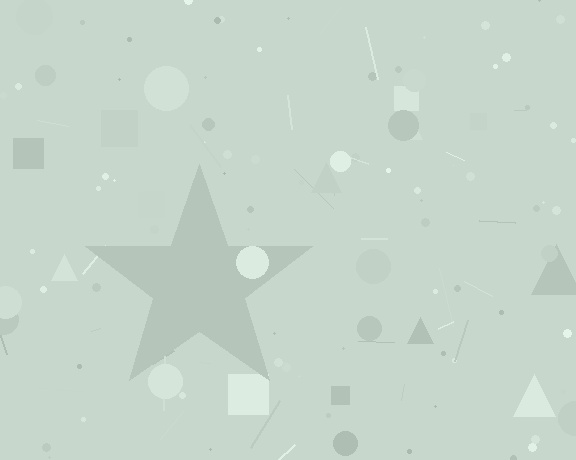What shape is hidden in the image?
A star is hidden in the image.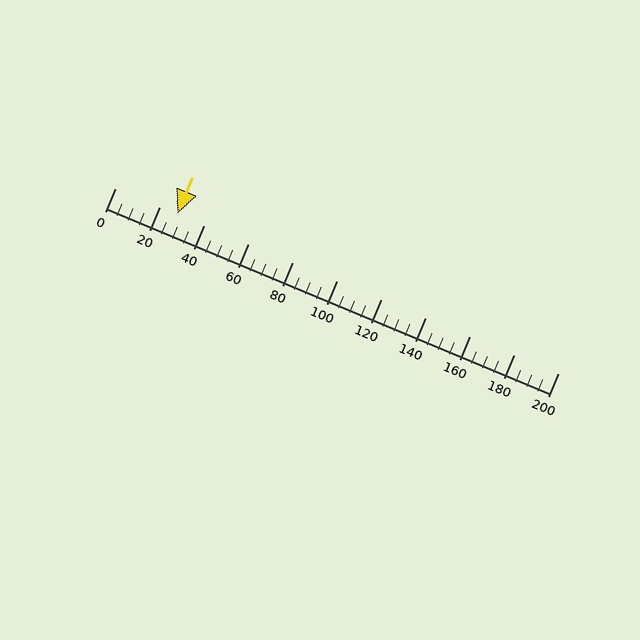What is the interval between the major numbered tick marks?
The major tick marks are spaced 20 units apart.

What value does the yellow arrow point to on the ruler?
The yellow arrow points to approximately 28.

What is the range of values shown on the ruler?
The ruler shows values from 0 to 200.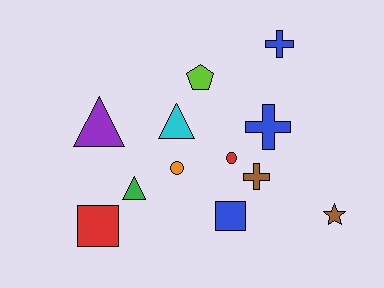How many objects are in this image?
There are 12 objects.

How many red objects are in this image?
There are 2 red objects.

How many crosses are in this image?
There are 3 crosses.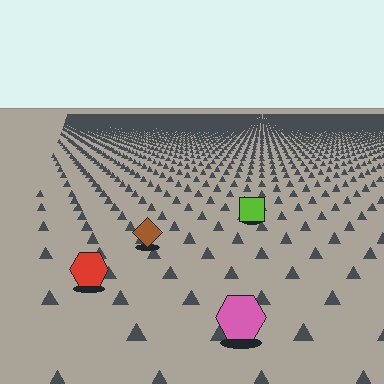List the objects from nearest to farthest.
From nearest to farthest: the pink hexagon, the red hexagon, the brown diamond, the lime square.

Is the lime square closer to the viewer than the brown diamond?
No. The brown diamond is closer — you can tell from the texture gradient: the ground texture is coarser near it.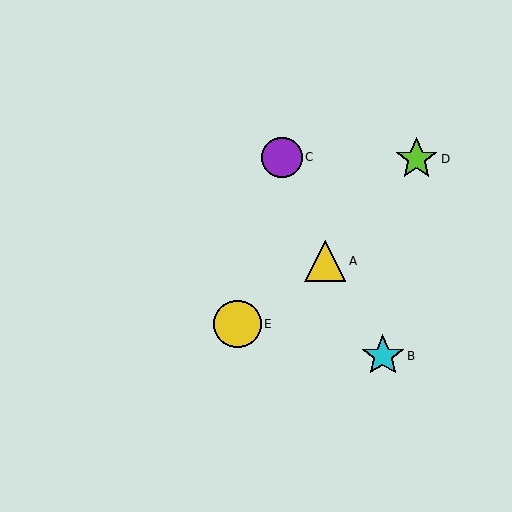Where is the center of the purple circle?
The center of the purple circle is at (282, 157).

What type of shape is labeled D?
Shape D is a lime star.